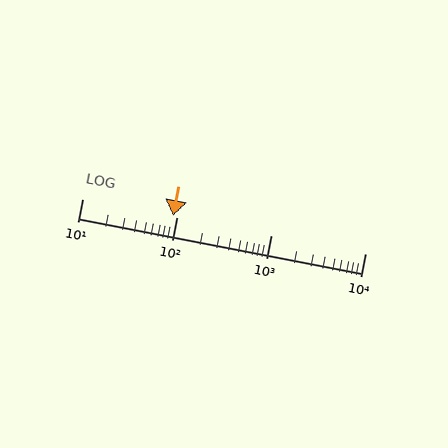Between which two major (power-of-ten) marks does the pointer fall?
The pointer is between 10 and 100.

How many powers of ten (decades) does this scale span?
The scale spans 3 decades, from 10 to 10000.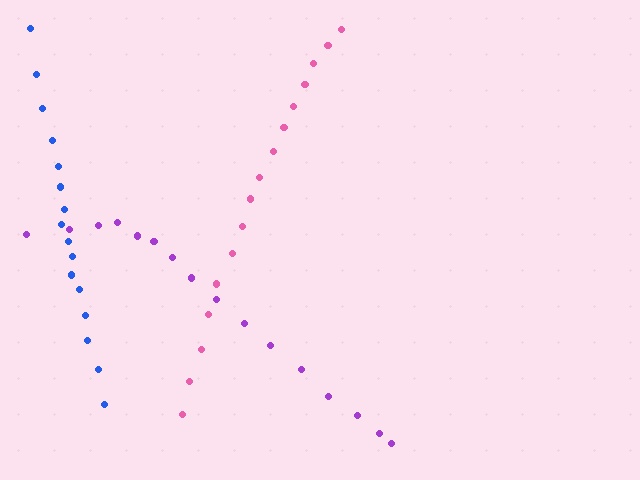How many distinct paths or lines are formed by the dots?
There are 3 distinct paths.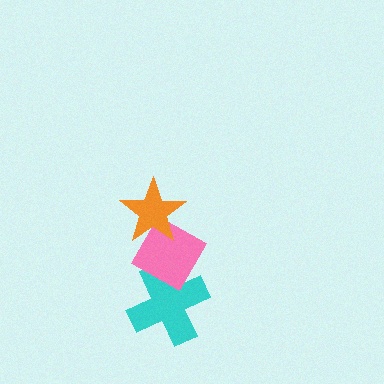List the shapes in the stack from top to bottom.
From top to bottom: the orange star, the pink diamond, the cyan cross.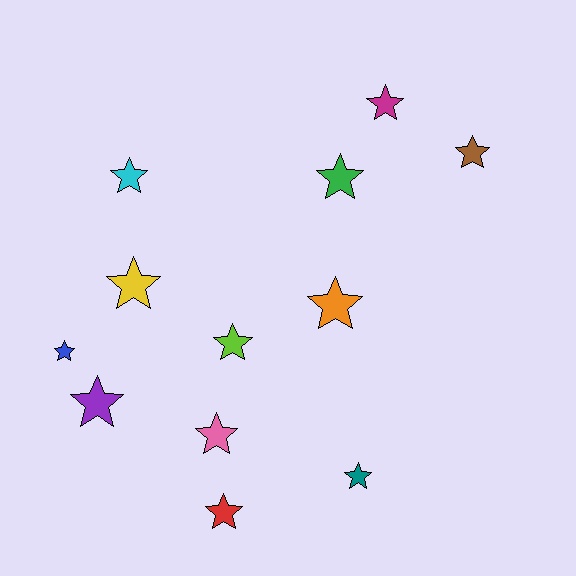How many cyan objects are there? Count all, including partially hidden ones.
There is 1 cyan object.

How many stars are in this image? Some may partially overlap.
There are 12 stars.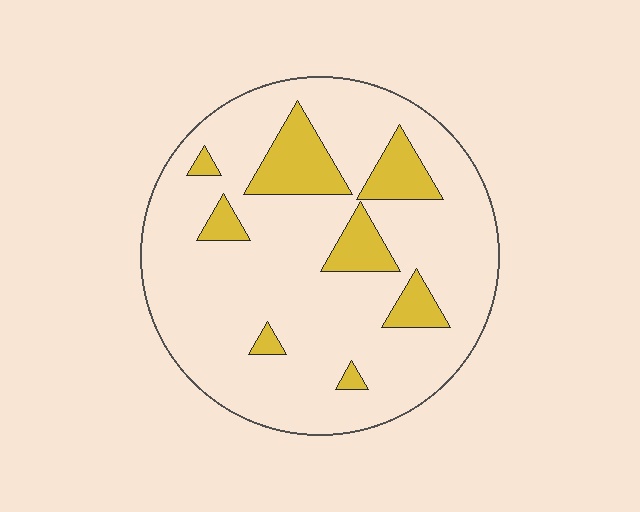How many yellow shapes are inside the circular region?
8.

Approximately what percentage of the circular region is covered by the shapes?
Approximately 15%.